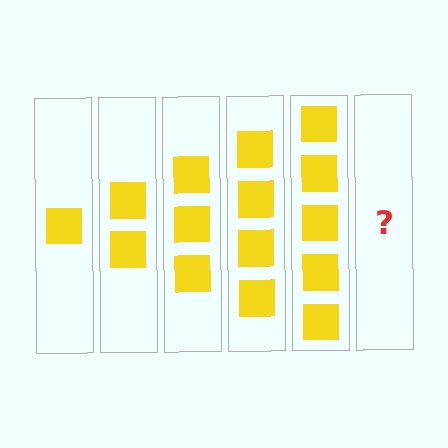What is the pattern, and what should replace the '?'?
The pattern is that each step adds one more square. The '?' should be 6 squares.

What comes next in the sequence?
The next element should be 6 squares.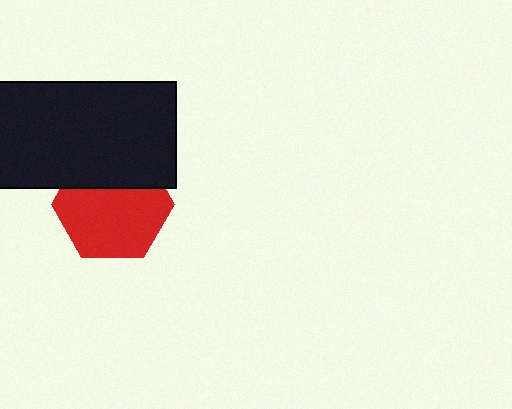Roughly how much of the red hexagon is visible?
Most of it is visible (roughly 66%).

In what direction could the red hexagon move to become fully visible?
The red hexagon could move down. That would shift it out from behind the black rectangle entirely.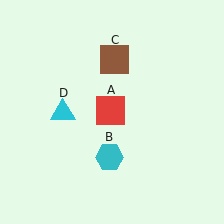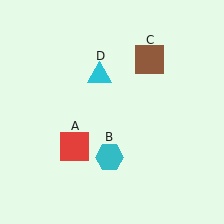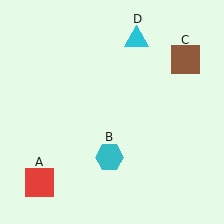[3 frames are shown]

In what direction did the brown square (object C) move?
The brown square (object C) moved right.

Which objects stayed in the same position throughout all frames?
Cyan hexagon (object B) remained stationary.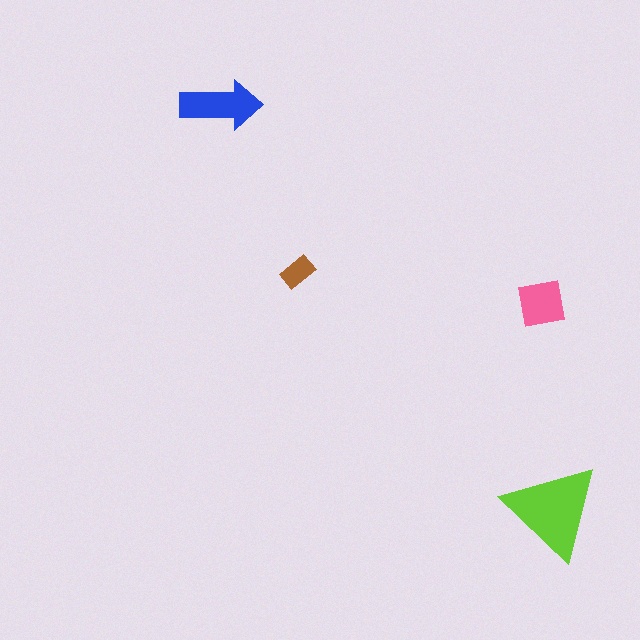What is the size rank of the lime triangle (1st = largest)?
1st.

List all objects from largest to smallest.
The lime triangle, the blue arrow, the pink square, the brown rectangle.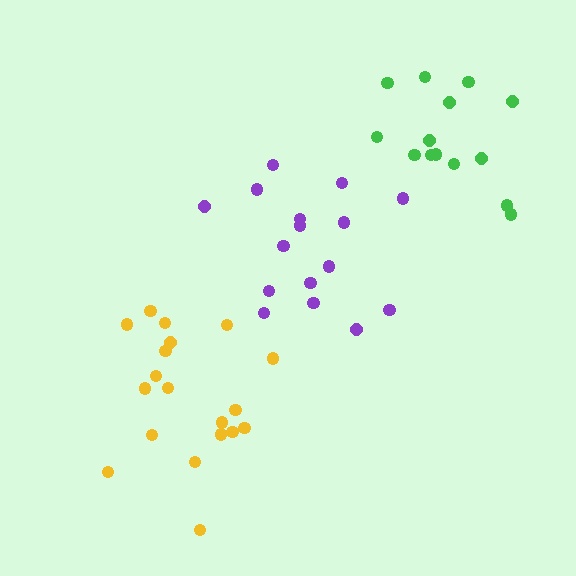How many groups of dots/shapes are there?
There are 3 groups.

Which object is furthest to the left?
The yellow cluster is leftmost.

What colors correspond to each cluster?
The clusters are colored: purple, green, yellow.